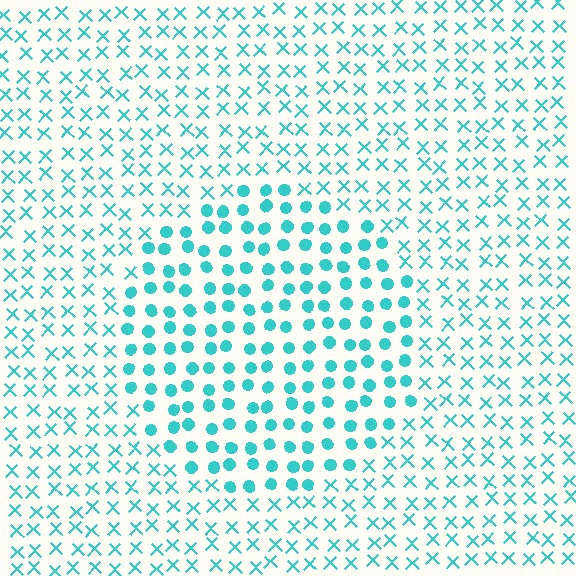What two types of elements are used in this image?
The image uses circles inside the circle region and X marks outside it.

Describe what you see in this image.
The image is filled with small cyan elements arranged in a uniform grid. A circle-shaped region contains circles, while the surrounding area contains X marks. The boundary is defined purely by the change in element shape.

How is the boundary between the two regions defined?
The boundary is defined by a change in element shape: circles inside vs. X marks outside. All elements share the same color and spacing.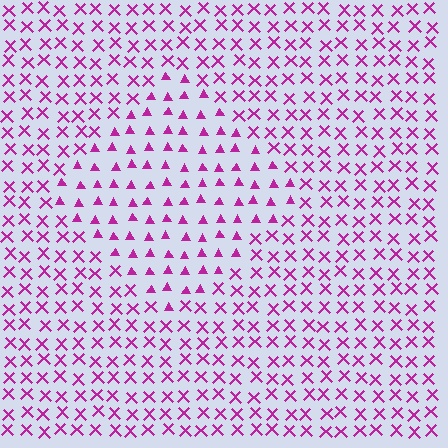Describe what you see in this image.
The image is filled with small magenta elements arranged in a uniform grid. A diamond-shaped region contains triangles, while the surrounding area contains X marks. The boundary is defined purely by the change in element shape.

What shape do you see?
I see a diamond.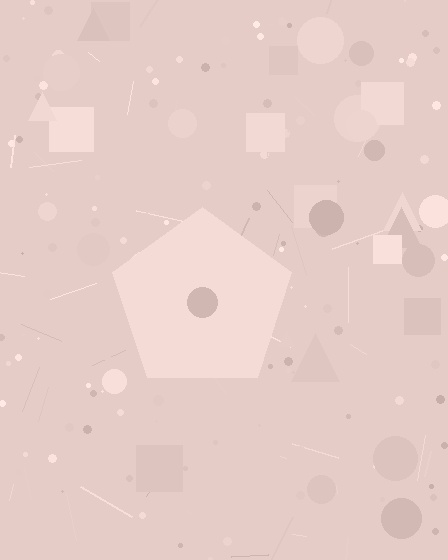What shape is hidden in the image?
A pentagon is hidden in the image.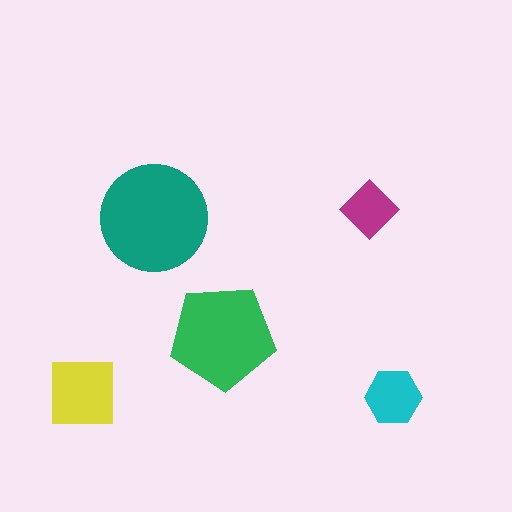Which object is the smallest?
The magenta diamond.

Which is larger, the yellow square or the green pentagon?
The green pentagon.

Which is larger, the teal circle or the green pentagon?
The teal circle.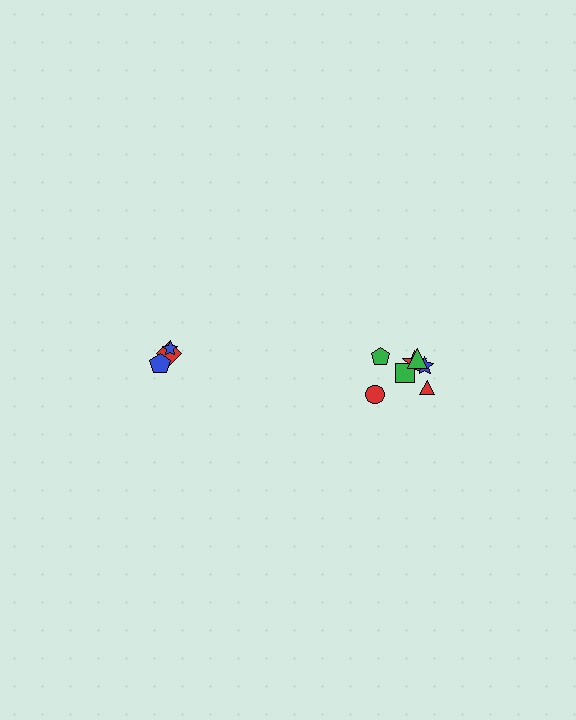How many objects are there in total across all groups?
There are 10 objects.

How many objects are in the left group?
There are 3 objects.